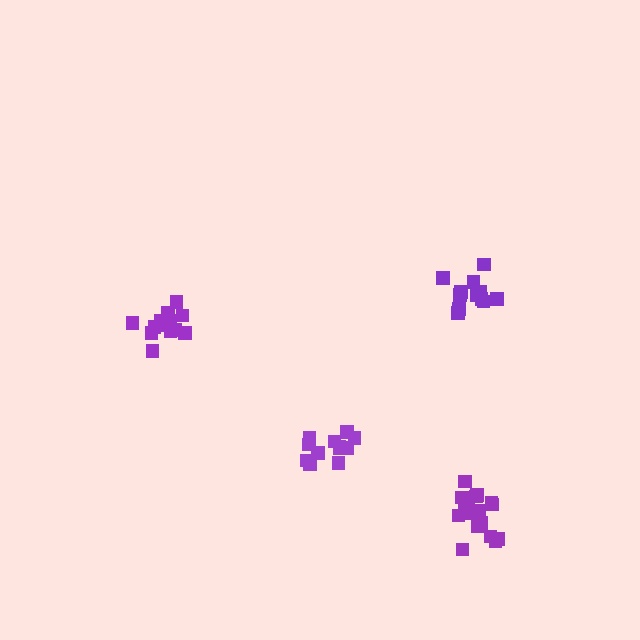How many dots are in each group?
Group 1: 12 dots, Group 2: 12 dots, Group 3: 14 dots, Group 4: 18 dots (56 total).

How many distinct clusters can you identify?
There are 4 distinct clusters.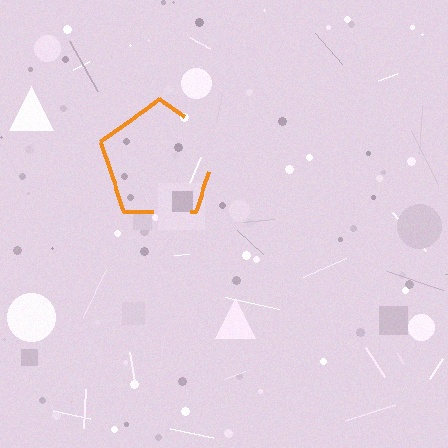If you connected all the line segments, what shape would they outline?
They would outline a pentagon.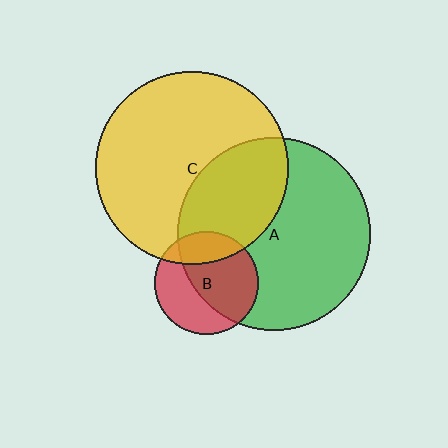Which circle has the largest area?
Circle A (green).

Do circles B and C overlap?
Yes.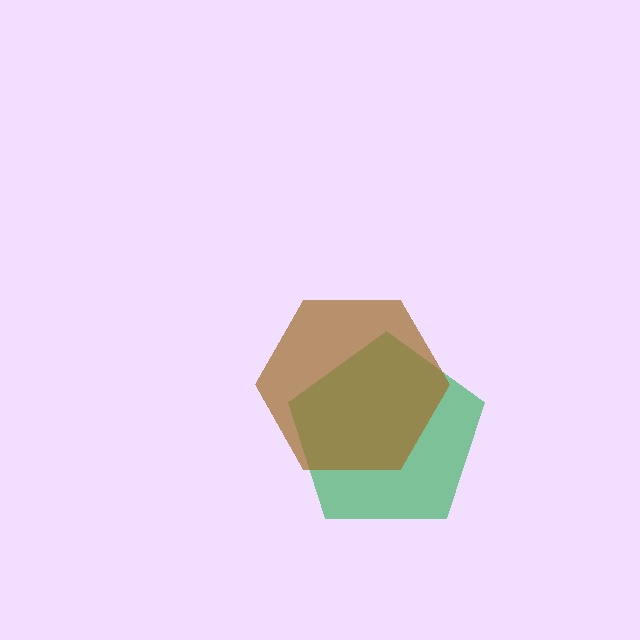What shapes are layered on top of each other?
The layered shapes are: a green pentagon, a brown hexagon.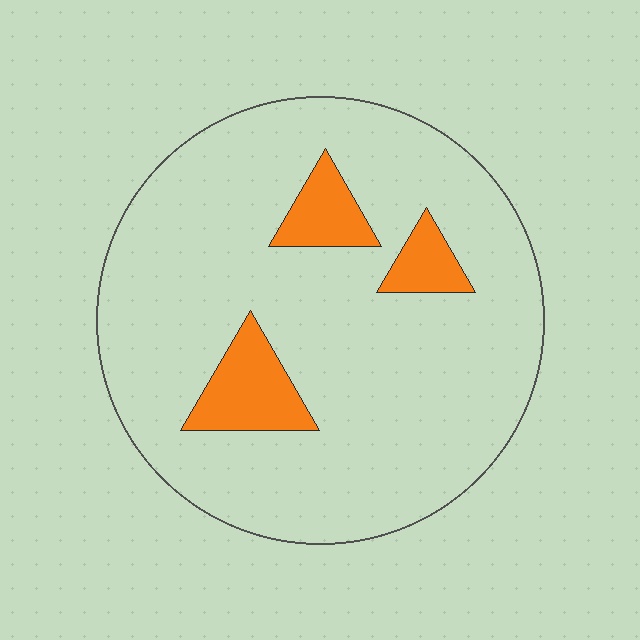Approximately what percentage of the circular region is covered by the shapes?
Approximately 10%.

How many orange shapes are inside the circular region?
3.